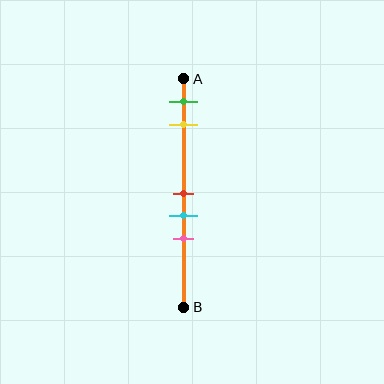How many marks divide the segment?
There are 5 marks dividing the segment.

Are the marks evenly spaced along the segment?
No, the marks are not evenly spaced.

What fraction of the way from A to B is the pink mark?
The pink mark is approximately 70% (0.7) of the way from A to B.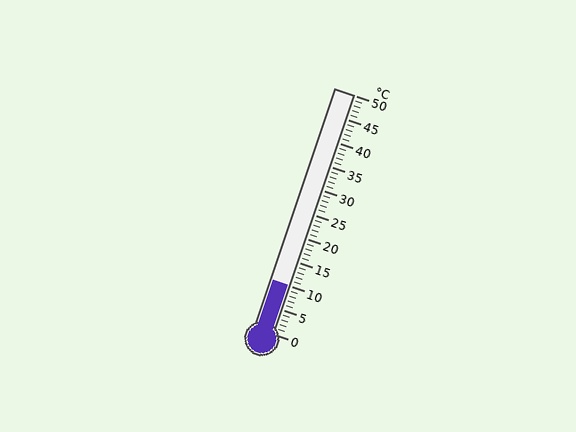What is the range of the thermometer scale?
The thermometer scale ranges from 0°C to 50°C.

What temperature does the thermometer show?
The thermometer shows approximately 10°C.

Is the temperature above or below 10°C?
The temperature is at 10°C.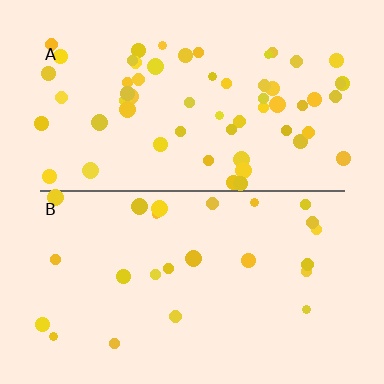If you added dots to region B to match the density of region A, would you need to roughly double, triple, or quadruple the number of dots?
Approximately double.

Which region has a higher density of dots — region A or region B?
A (the top).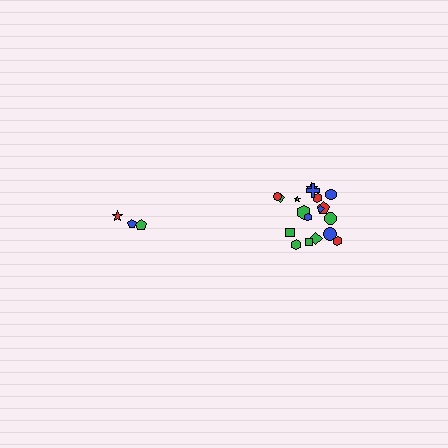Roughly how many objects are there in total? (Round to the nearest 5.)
Roughly 20 objects in total.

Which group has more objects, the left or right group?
The right group.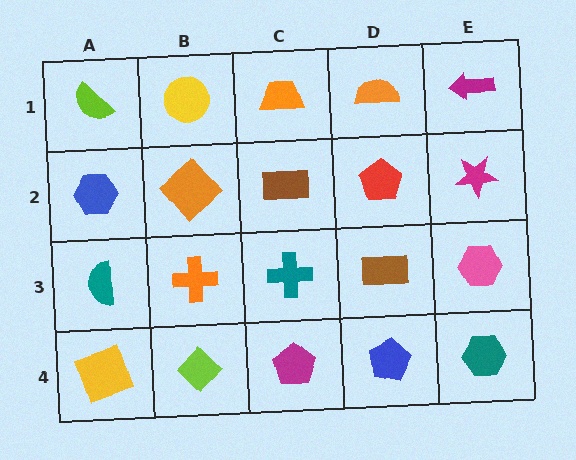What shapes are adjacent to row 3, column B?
An orange diamond (row 2, column B), a lime diamond (row 4, column B), a teal semicircle (row 3, column A), a teal cross (row 3, column C).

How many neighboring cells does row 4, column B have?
3.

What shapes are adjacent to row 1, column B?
An orange diamond (row 2, column B), a lime semicircle (row 1, column A), an orange trapezoid (row 1, column C).